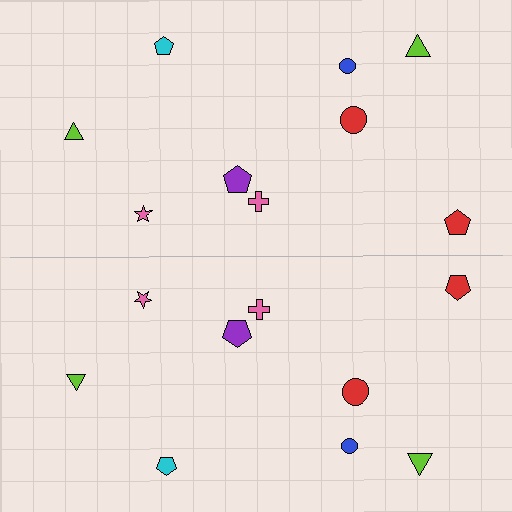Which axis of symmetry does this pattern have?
The pattern has a horizontal axis of symmetry running through the center of the image.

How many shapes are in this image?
There are 18 shapes in this image.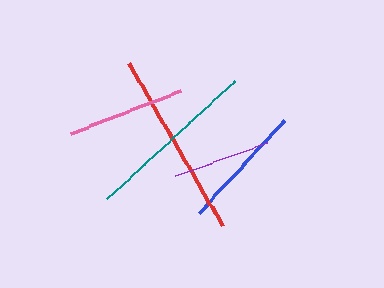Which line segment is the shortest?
The purple line is the shortest at approximately 99 pixels.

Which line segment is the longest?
The red line is the longest at approximately 188 pixels.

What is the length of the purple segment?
The purple segment is approximately 99 pixels long.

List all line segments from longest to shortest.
From longest to shortest: red, teal, blue, pink, purple.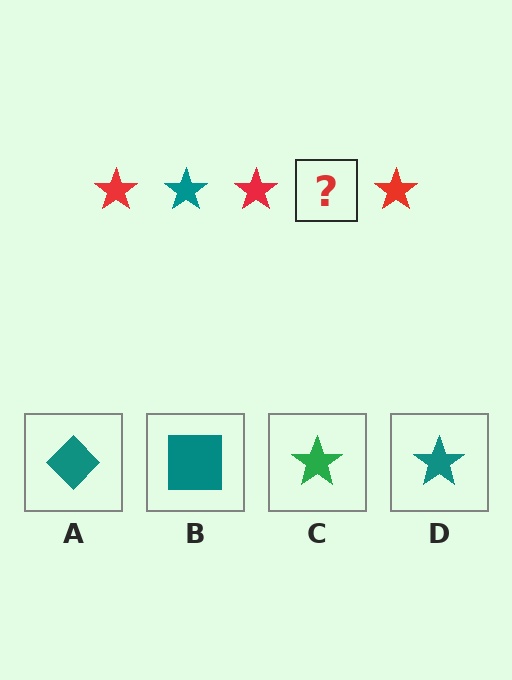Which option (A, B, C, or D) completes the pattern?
D.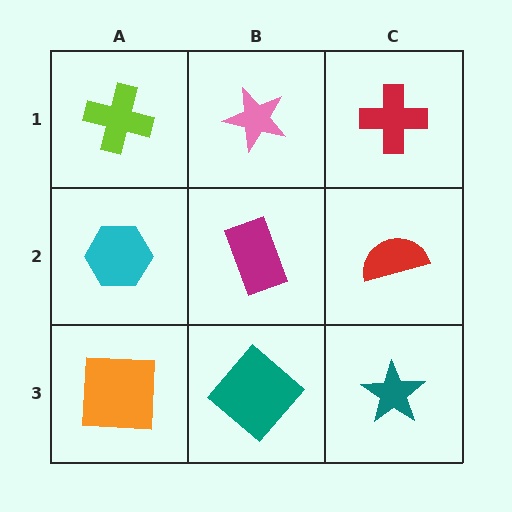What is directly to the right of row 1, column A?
A pink star.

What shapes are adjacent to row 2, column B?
A pink star (row 1, column B), a teal diamond (row 3, column B), a cyan hexagon (row 2, column A), a red semicircle (row 2, column C).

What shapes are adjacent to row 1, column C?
A red semicircle (row 2, column C), a pink star (row 1, column B).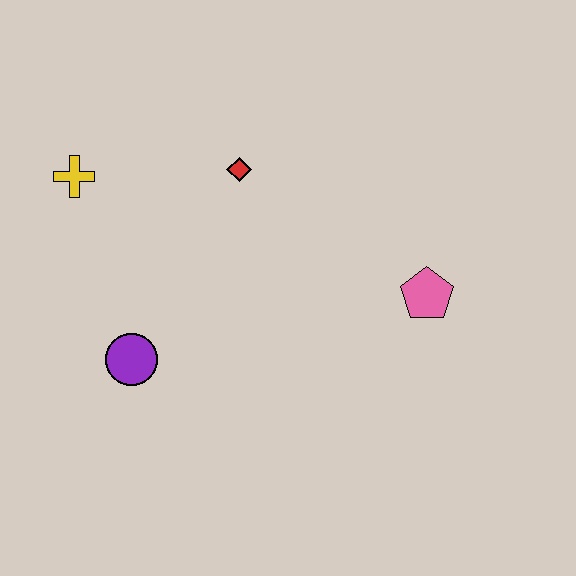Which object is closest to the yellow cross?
The red diamond is closest to the yellow cross.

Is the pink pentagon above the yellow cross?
No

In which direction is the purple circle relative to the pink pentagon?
The purple circle is to the left of the pink pentagon.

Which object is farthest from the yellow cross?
The pink pentagon is farthest from the yellow cross.